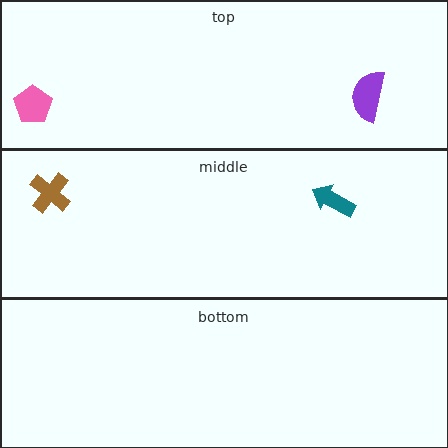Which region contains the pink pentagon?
The top region.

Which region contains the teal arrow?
The middle region.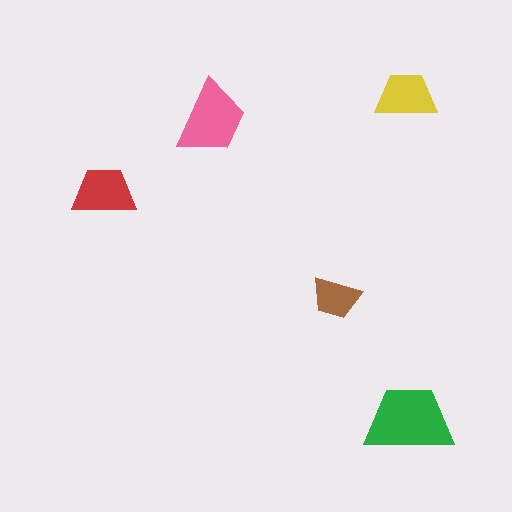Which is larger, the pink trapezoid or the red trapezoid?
The pink one.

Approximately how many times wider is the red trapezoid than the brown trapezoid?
About 1.5 times wider.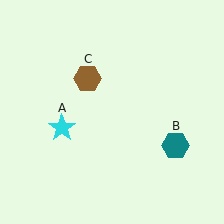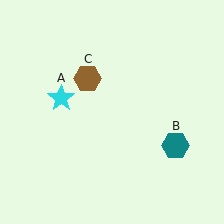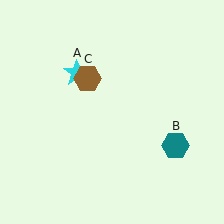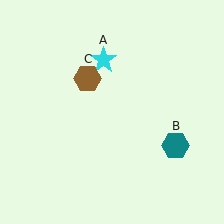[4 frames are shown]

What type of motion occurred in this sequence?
The cyan star (object A) rotated clockwise around the center of the scene.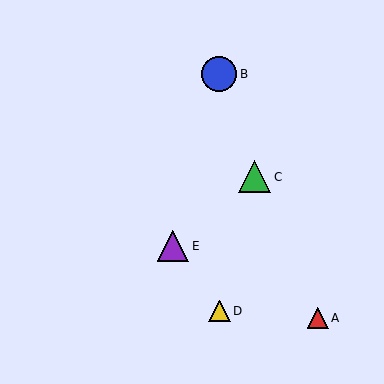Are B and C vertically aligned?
No, B is at x≈219 and C is at x≈255.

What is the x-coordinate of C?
Object C is at x≈255.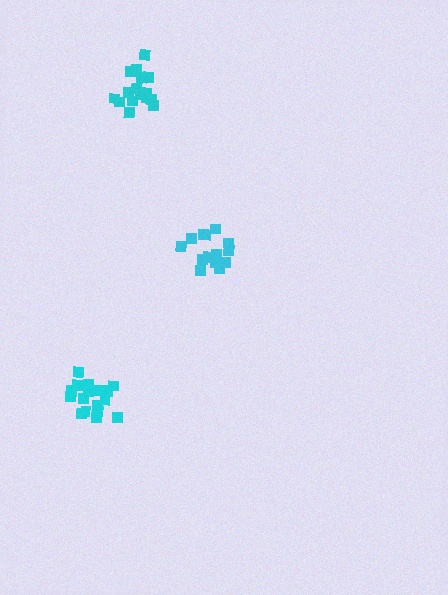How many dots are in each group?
Group 1: 14 dots, Group 2: 19 dots, Group 3: 16 dots (49 total).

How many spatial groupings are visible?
There are 3 spatial groupings.